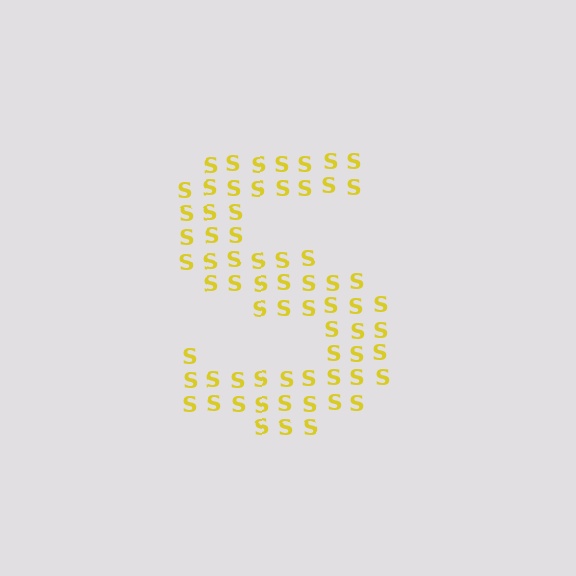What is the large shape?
The large shape is the letter S.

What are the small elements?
The small elements are letter S's.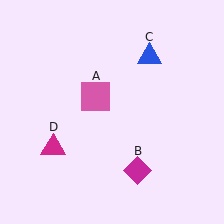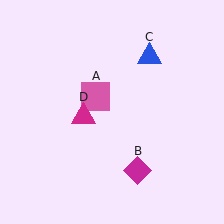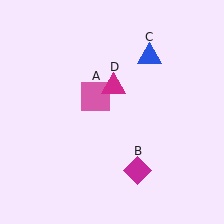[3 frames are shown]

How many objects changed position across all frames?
1 object changed position: magenta triangle (object D).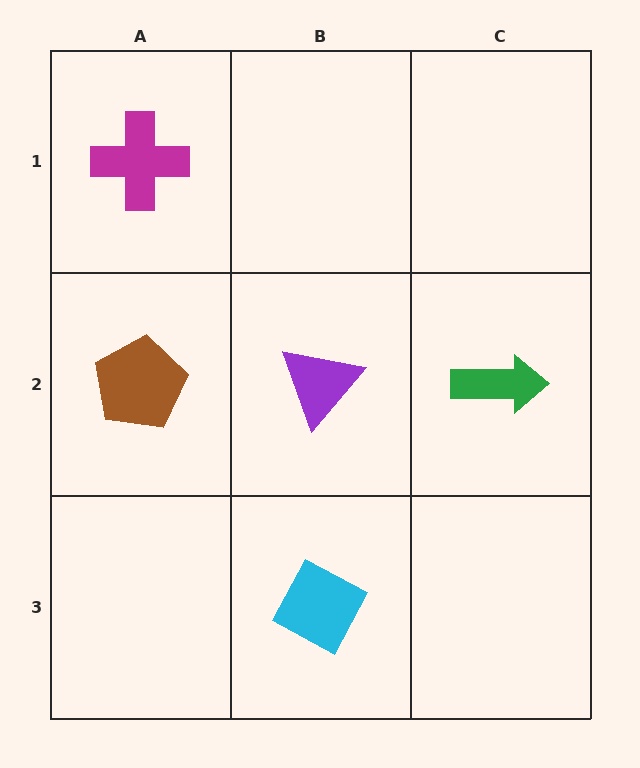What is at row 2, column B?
A purple triangle.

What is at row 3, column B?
A cyan diamond.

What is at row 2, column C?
A green arrow.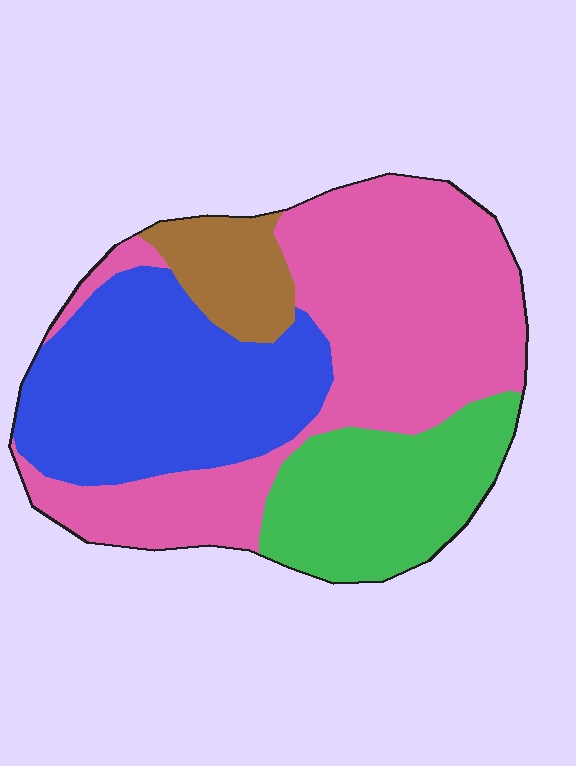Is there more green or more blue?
Blue.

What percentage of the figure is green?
Green covers around 20% of the figure.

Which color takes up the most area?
Pink, at roughly 45%.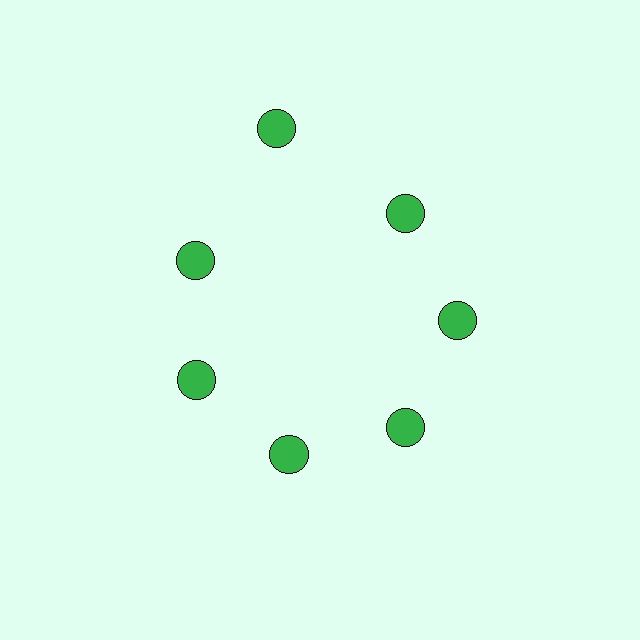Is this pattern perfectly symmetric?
No. The 7 green circles are arranged in a ring, but one element near the 12 o'clock position is pushed outward from the center, breaking the 7-fold rotational symmetry.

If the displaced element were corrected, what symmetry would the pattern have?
It would have 7-fold rotational symmetry — the pattern would map onto itself every 51 degrees.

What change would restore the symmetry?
The symmetry would be restored by moving it inward, back onto the ring so that all 7 circles sit at equal angles and equal distance from the center.